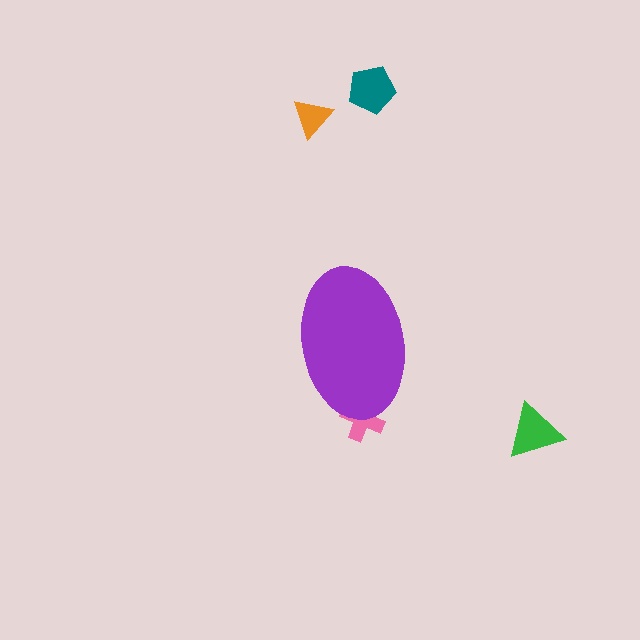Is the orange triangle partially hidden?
No, the orange triangle is fully visible.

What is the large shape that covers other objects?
A purple ellipse.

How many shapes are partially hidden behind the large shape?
1 shape is partially hidden.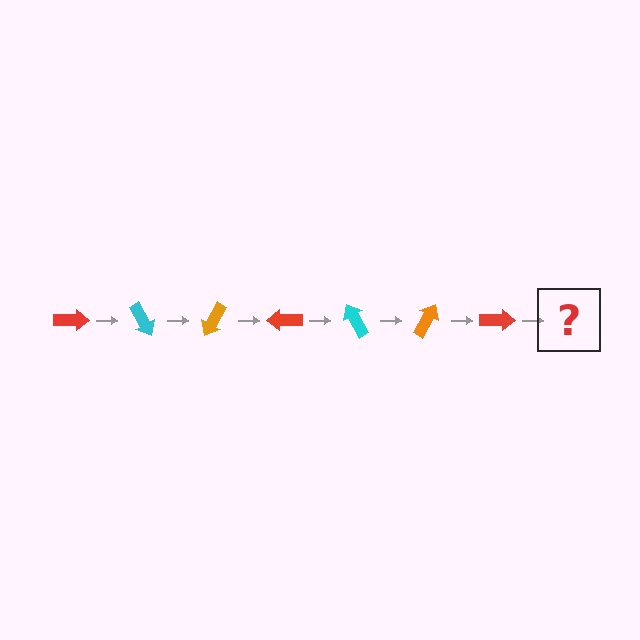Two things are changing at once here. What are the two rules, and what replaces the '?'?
The two rules are that it rotates 60 degrees each step and the color cycles through red, cyan, and orange. The '?' should be a cyan arrow, rotated 420 degrees from the start.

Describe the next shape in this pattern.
It should be a cyan arrow, rotated 420 degrees from the start.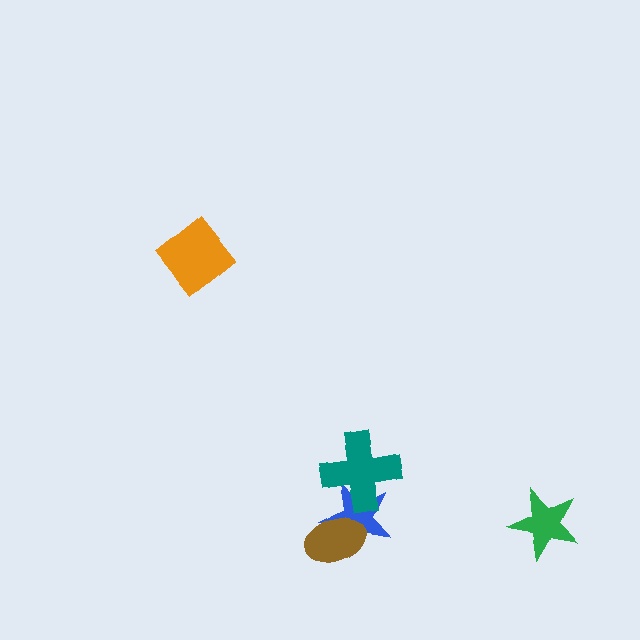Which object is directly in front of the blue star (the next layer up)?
The brown ellipse is directly in front of the blue star.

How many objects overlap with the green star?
0 objects overlap with the green star.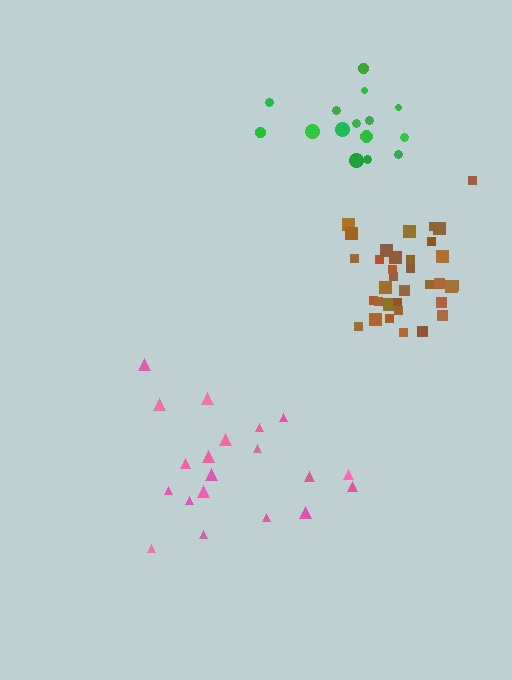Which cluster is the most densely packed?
Brown.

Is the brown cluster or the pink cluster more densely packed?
Brown.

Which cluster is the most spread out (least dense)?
Pink.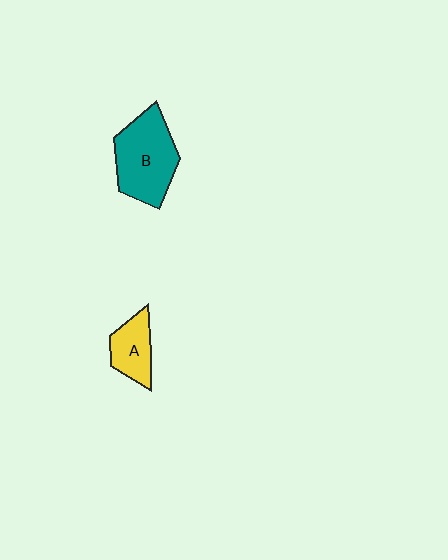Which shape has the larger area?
Shape B (teal).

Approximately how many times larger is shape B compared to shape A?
Approximately 1.9 times.